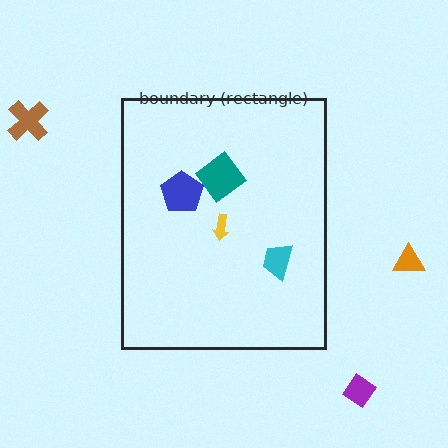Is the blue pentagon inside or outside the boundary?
Inside.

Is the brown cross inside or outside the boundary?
Outside.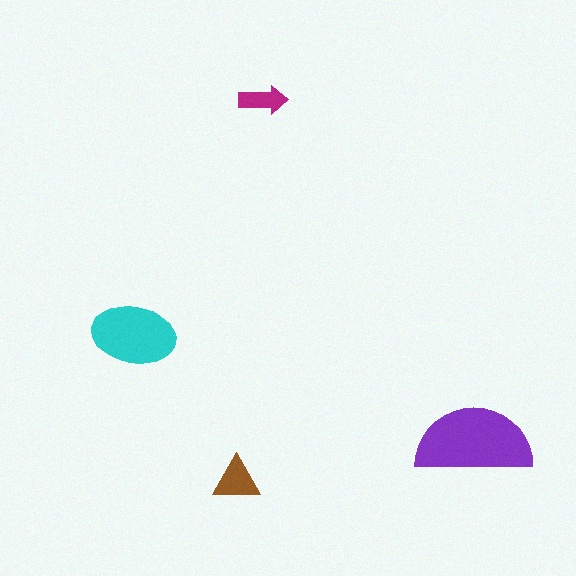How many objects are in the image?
There are 4 objects in the image.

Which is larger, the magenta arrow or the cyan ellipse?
The cyan ellipse.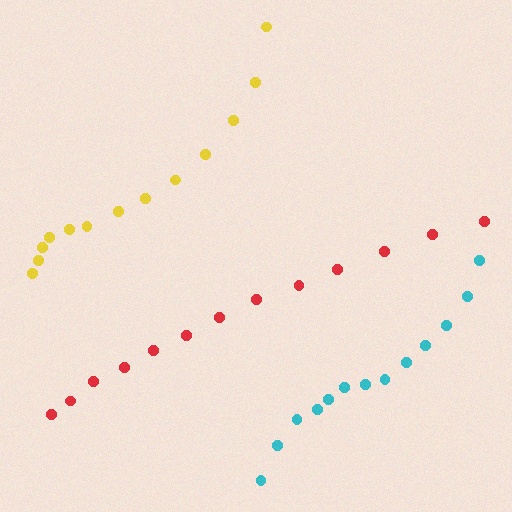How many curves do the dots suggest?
There are 3 distinct paths.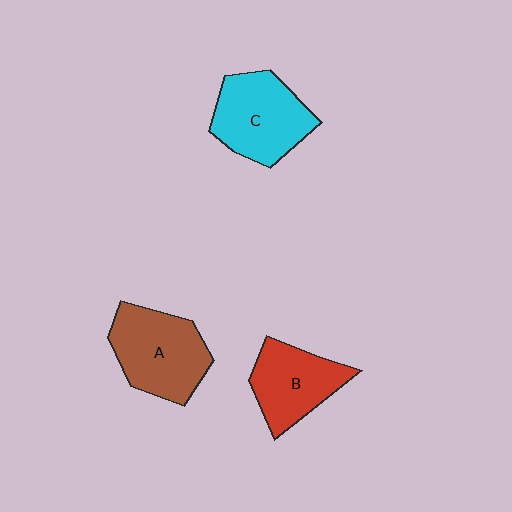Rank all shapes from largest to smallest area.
From largest to smallest: A (brown), C (cyan), B (red).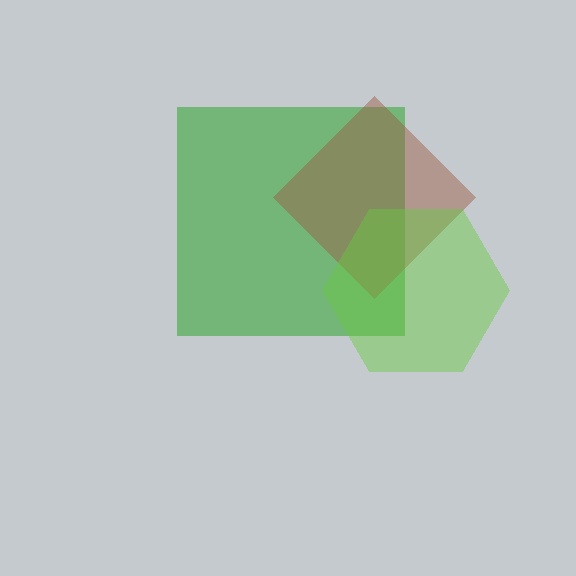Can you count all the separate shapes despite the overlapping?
Yes, there are 3 separate shapes.